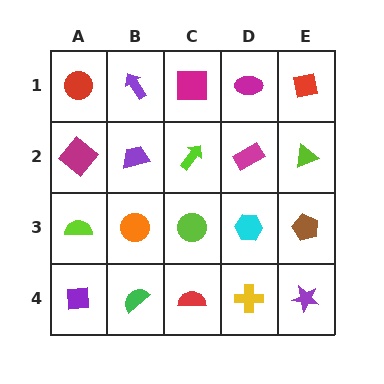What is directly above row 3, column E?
A lime triangle.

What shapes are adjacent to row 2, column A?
A red circle (row 1, column A), a lime semicircle (row 3, column A), a purple trapezoid (row 2, column B).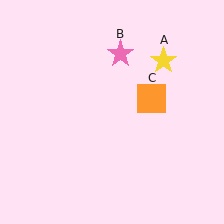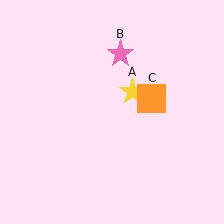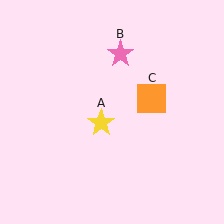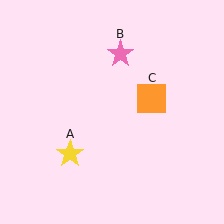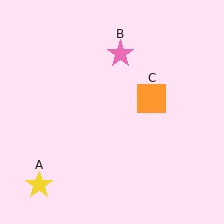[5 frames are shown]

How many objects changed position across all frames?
1 object changed position: yellow star (object A).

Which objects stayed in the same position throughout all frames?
Pink star (object B) and orange square (object C) remained stationary.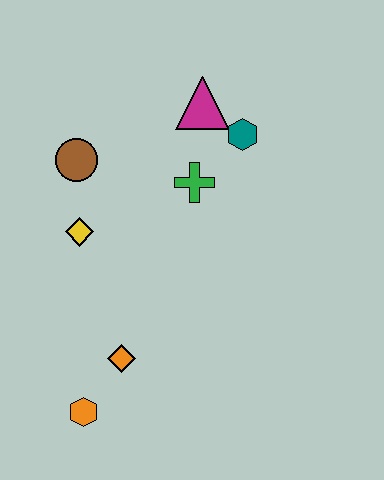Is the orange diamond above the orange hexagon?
Yes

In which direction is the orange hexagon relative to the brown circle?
The orange hexagon is below the brown circle.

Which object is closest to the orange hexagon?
The orange diamond is closest to the orange hexagon.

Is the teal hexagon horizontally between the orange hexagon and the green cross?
No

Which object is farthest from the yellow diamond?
The teal hexagon is farthest from the yellow diamond.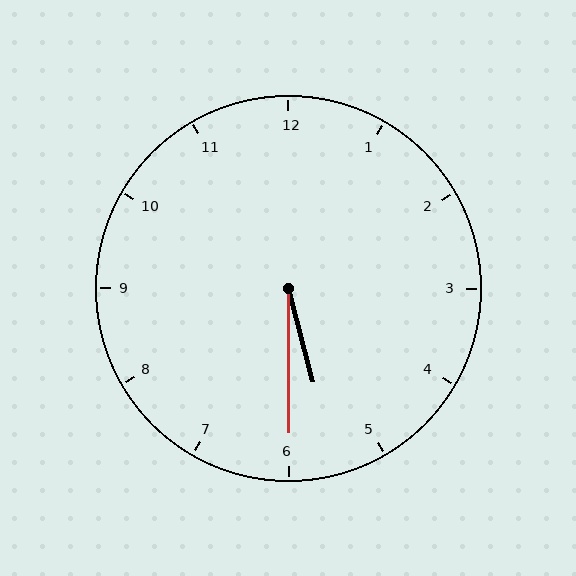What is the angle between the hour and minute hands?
Approximately 15 degrees.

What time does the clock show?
5:30.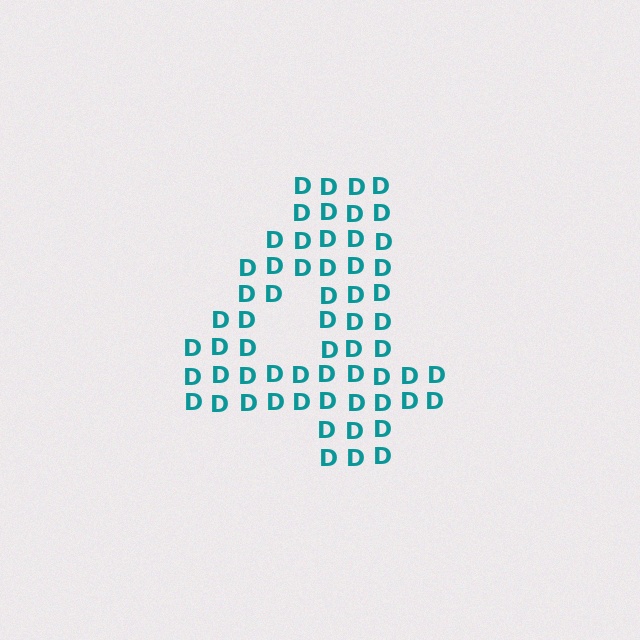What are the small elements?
The small elements are letter D's.